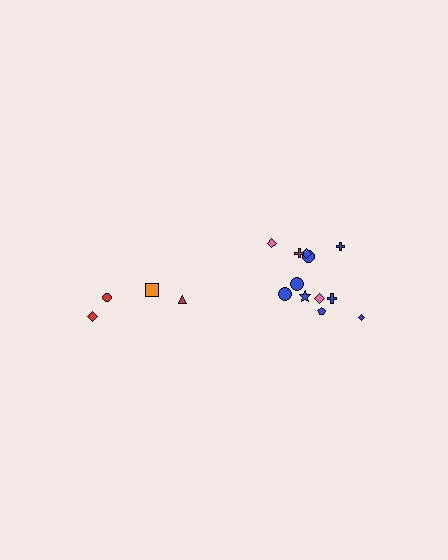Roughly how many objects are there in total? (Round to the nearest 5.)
Roughly 15 objects in total.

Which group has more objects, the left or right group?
The right group.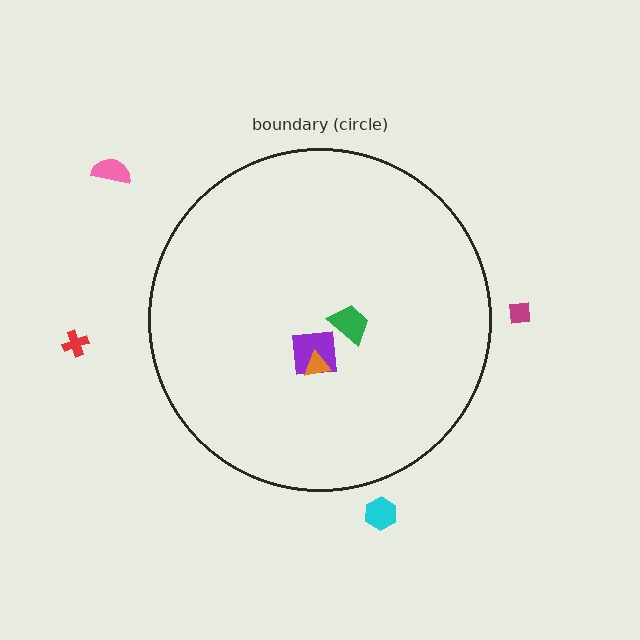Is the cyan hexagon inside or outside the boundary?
Outside.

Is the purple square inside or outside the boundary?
Inside.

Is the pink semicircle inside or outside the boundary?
Outside.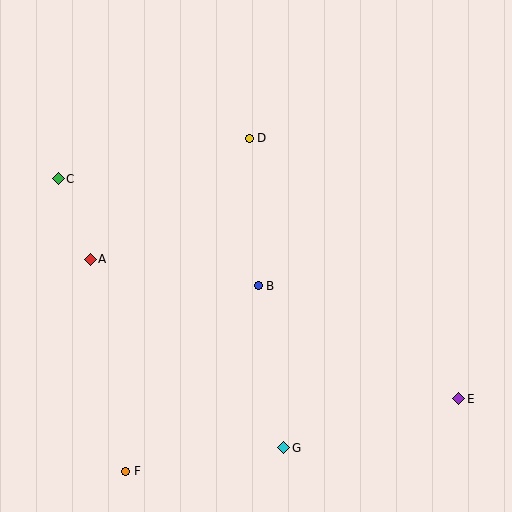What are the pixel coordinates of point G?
Point G is at (284, 448).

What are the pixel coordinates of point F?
Point F is at (126, 471).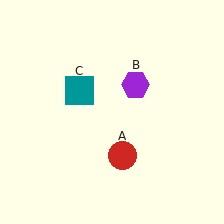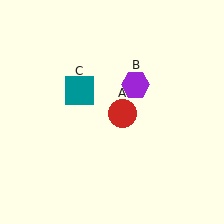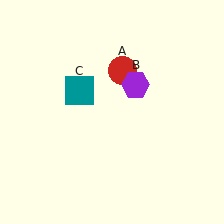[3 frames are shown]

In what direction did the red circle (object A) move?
The red circle (object A) moved up.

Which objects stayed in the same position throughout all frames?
Purple hexagon (object B) and teal square (object C) remained stationary.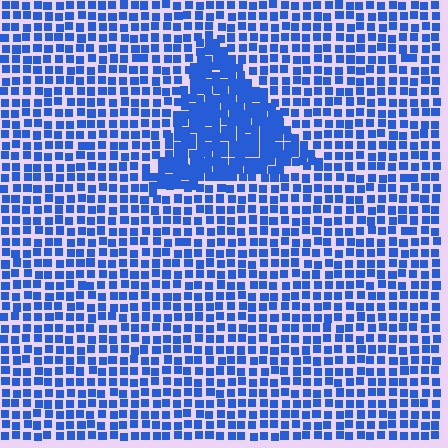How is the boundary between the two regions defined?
The boundary is defined by a change in element density (approximately 1.9x ratio). All elements are the same color, size, and shape.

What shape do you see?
I see a triangle.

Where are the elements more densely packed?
The elements are more densely packed inside the triangle boundary.